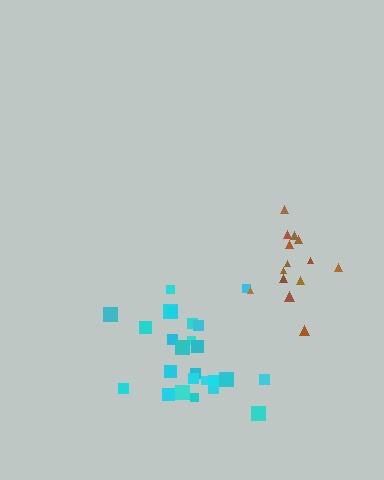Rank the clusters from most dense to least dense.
brown, cyan.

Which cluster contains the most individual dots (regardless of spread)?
Cyan (25).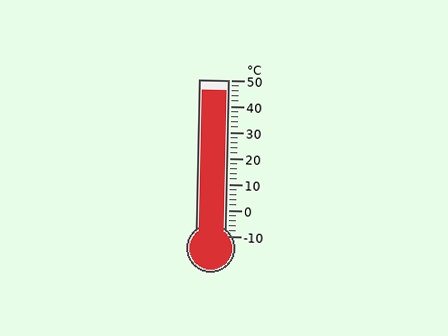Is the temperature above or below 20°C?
The temperature is above 20°C.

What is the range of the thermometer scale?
The thermometer scale ranges from -10°C to 50°C.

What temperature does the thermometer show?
The thermometer shows approximately 46°C.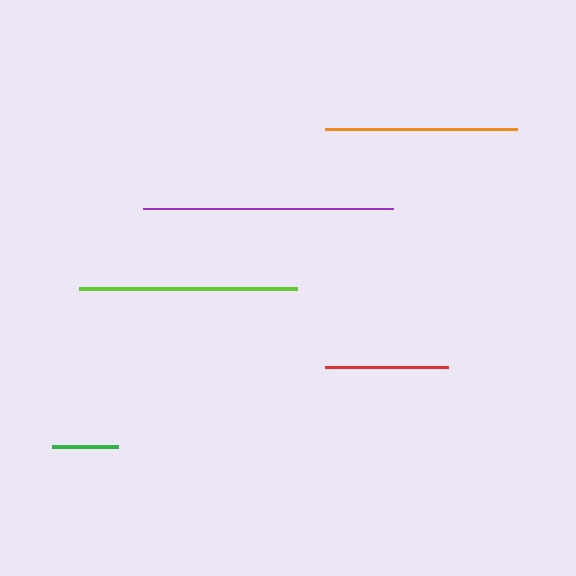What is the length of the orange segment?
The orange segment is approximately 191 pixels long.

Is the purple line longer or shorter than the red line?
The purple line is longer than the red line.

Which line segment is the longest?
The purple line is the longest at approximately 250 pixels.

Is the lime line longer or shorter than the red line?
The lime line is longer than the red line.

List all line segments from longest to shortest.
From longest to shortest: purple, lime, orange, red, green.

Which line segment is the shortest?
The green line is the shortest at approximately 66 pixels.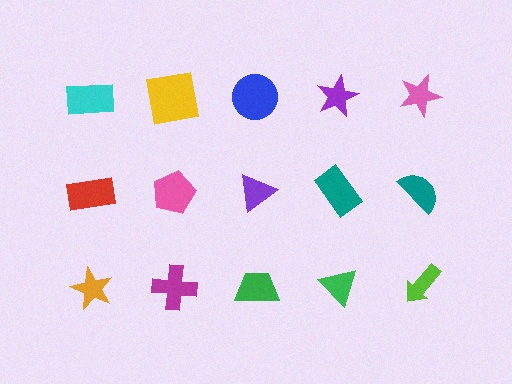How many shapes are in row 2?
5 shapes.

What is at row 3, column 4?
A green triangle.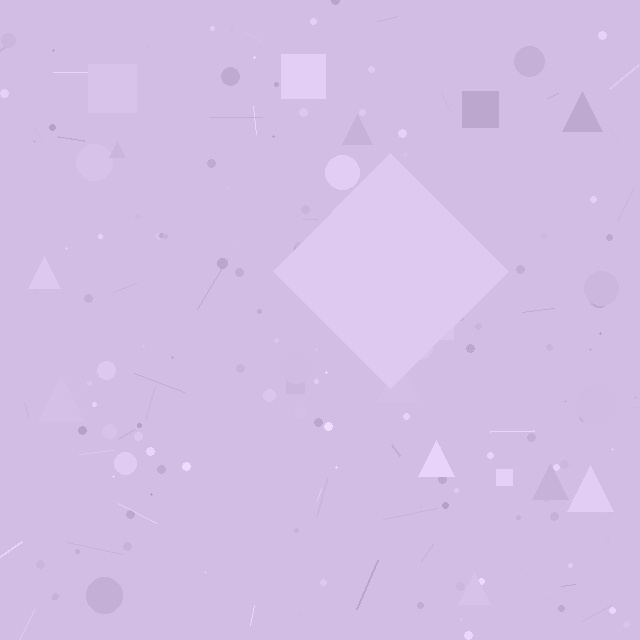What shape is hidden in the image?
A diamond is hidden in the image.